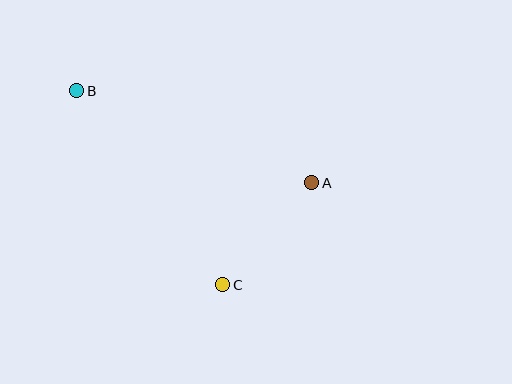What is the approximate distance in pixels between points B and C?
The distance between B and C is approximately 243 pixels.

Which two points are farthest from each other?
Points A and B are farthest from each other.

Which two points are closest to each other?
Points A and C are closest to each other.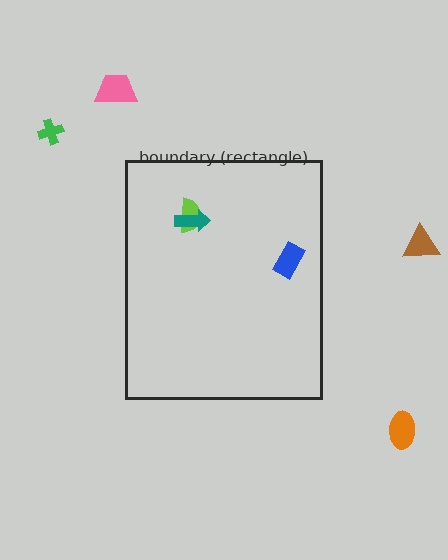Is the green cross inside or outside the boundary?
Outside.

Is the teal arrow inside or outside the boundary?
Inside.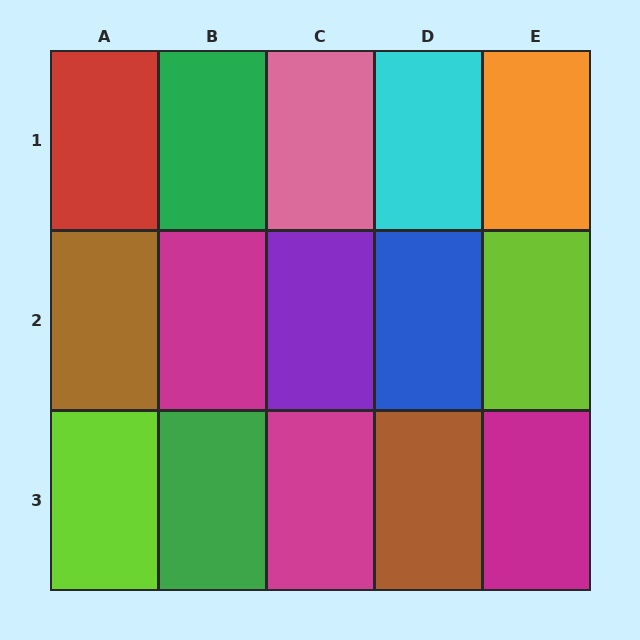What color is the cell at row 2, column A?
Brown.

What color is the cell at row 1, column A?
Red.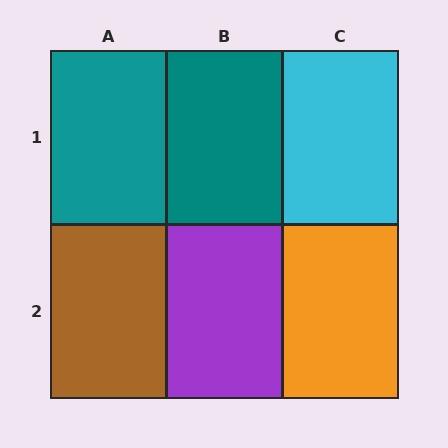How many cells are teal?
2 cells are teal.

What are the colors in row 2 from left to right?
Brown, purple, orange.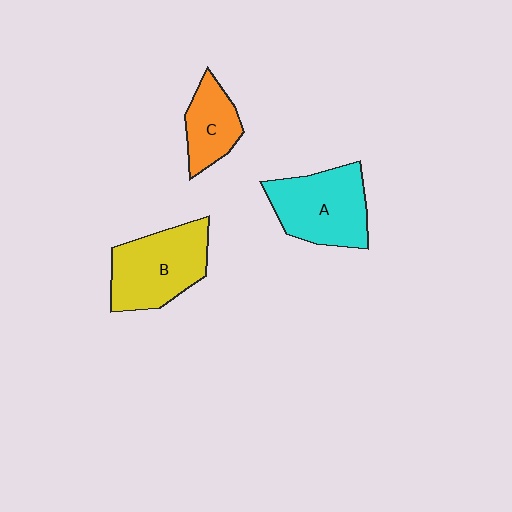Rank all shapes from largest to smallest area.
From largest to smallest: B (yellow), A (cyan), C (orange).